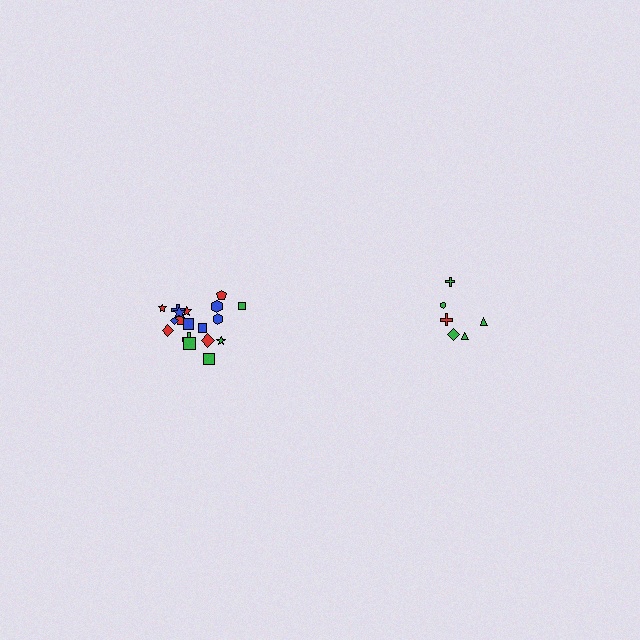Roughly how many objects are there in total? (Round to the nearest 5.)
Roughly 25 objects in total.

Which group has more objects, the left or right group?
The left group.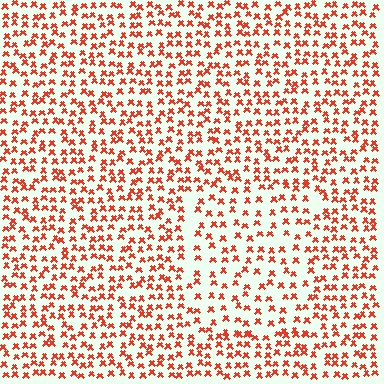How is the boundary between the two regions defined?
The boundary is defined by a change in element density (approximately 1.5x ratio). All elements are the same color, size, and shape.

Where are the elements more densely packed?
The elements are more densely packed outside the rectangle boundary.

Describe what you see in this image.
The image contains small red elements arranged at two different densities. A rectangle-shaped region is visible where the elements are less densely packed than the surrounding area.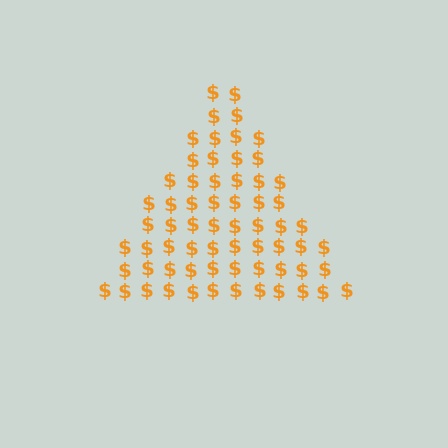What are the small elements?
The small elements are dollar signs.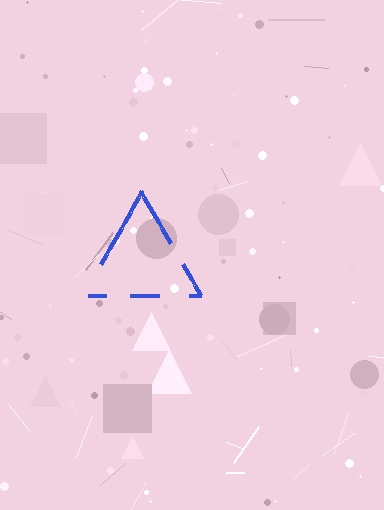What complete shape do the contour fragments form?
The contour fragments form a triangle.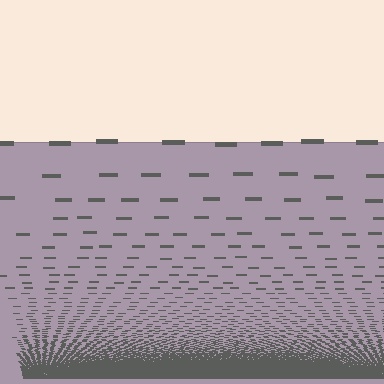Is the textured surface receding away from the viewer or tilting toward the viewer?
The surface appears to tilt toward the viewer. Texture elements get larger and sparser toward the top.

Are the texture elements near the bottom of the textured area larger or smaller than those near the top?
Smaller. The gradient is inverted — elements near the bottom are smaller and denser.